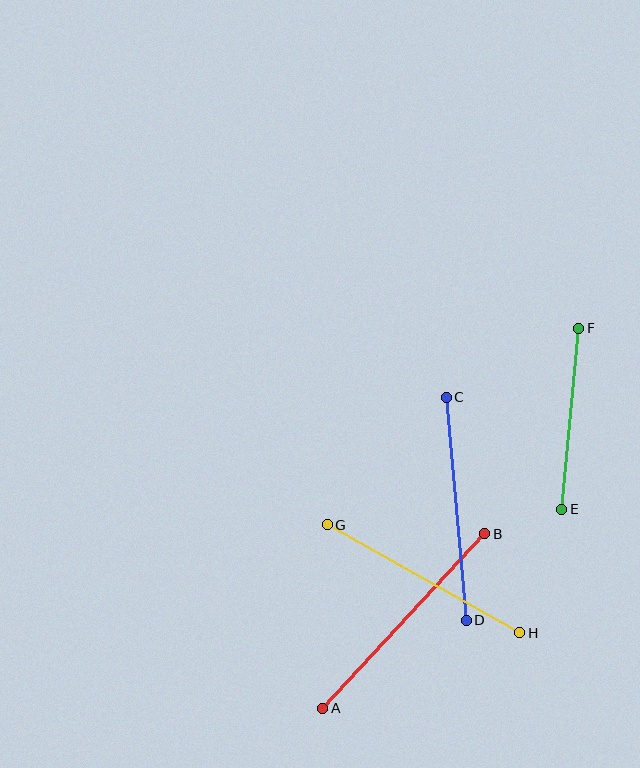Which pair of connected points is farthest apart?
Points A and B are farthest apart.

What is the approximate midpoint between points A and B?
The midpoint is at approximately (404, 621) pixels.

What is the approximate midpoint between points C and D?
The midpoint is at approximately (456, 509) pixels.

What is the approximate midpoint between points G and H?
The midpoint is at approximately (424, 579) pixels.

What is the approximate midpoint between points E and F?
The midpoint is at approximately (570, 419) pixels.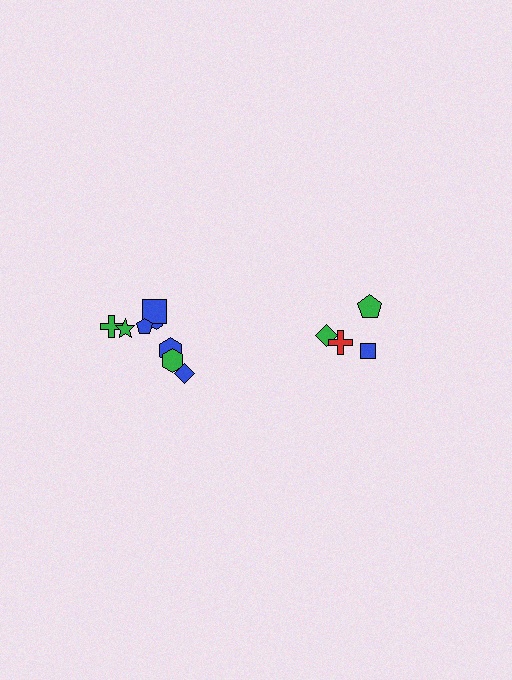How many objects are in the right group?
There are 4 objects.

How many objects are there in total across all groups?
There are 12 objects.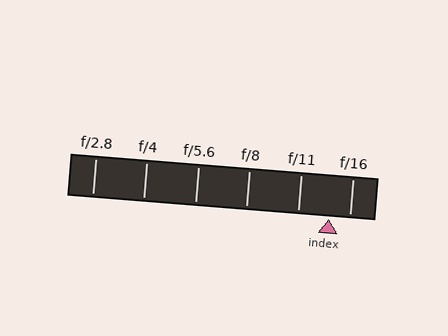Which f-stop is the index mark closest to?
The index mark is closest to f/16.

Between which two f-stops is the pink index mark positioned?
The index mark is between f/11 and f/16.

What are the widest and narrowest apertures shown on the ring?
The widest aperture shown is f/2.8 and the narrowest is f/16.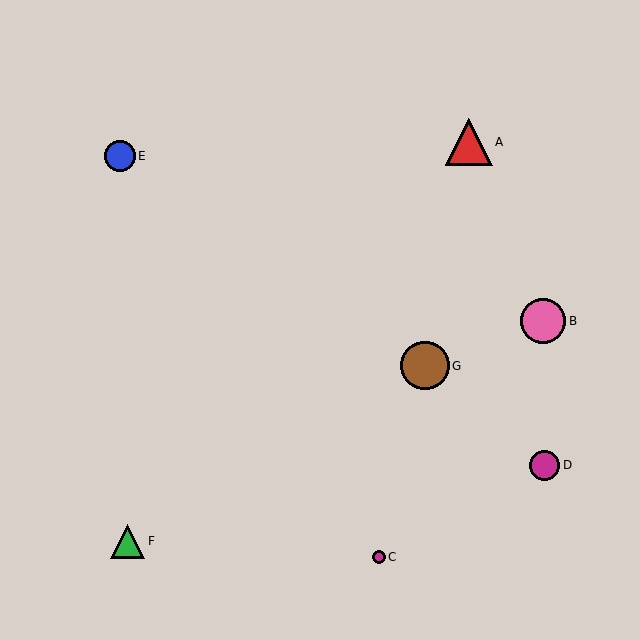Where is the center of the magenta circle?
The center of the magenta circle is at (379, 557).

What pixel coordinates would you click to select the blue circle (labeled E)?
Click at (120, 156) to select the blue circle E.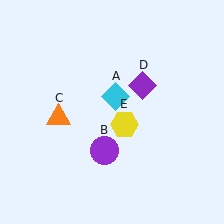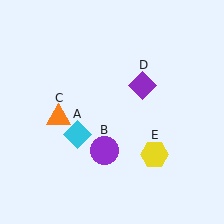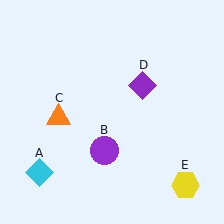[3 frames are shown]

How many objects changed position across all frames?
2 objects changed position: cyan diamond (object A), yellow hexagon (object E).